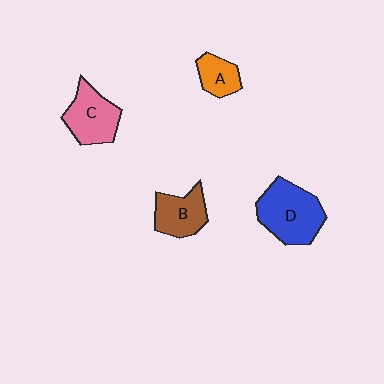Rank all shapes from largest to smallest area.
From largest to smallest: D (blue), C (pink), B (brown), A (orange).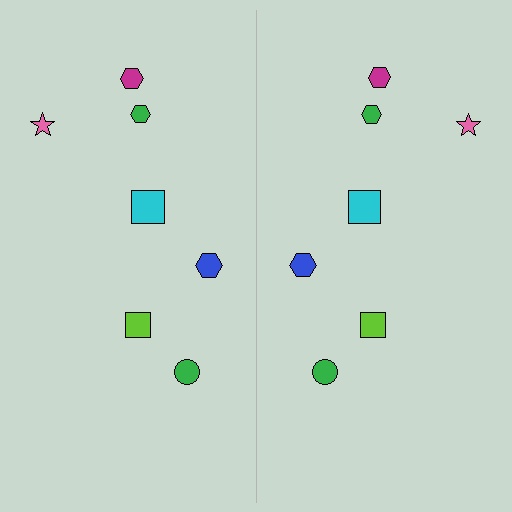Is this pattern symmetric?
Yes, this pattern has bilateral (reflection) symmetry.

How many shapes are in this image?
There are 14 shapes in this image.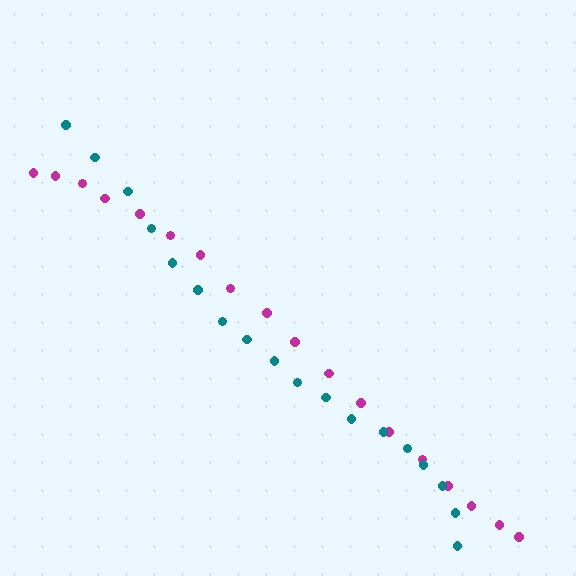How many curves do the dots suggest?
There are 2 distinct paths.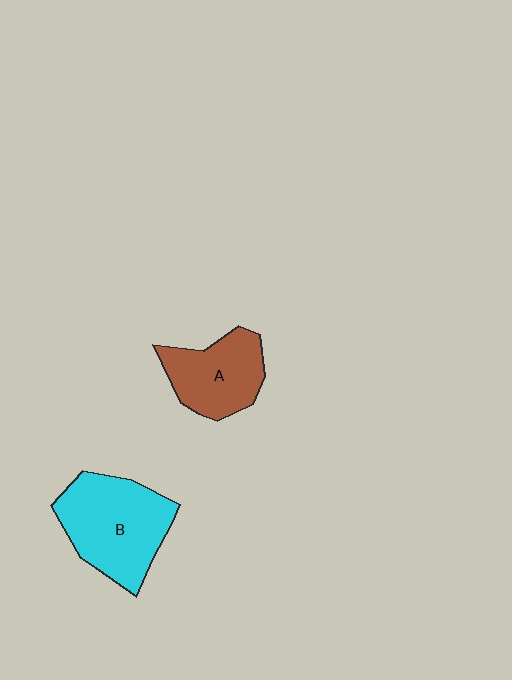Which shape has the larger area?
Shape B (cyan).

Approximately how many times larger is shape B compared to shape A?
Approximately 1.4 times.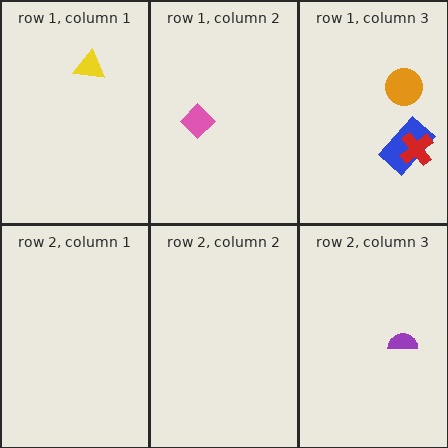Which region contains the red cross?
The row 1, column 3 region.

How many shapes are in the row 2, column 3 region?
1.